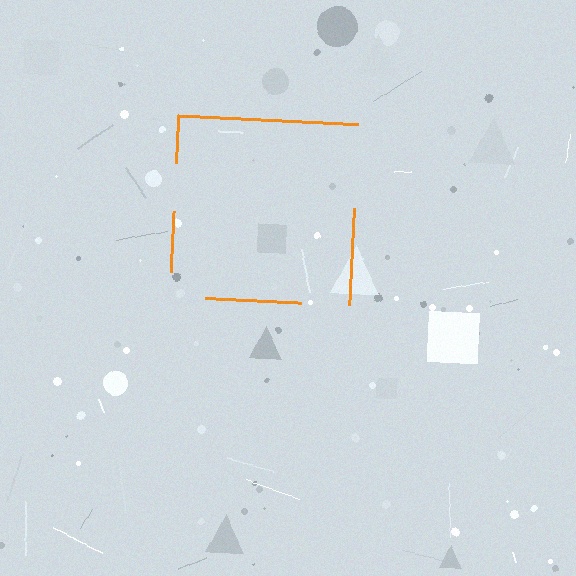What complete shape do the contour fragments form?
The contour fragments form a square.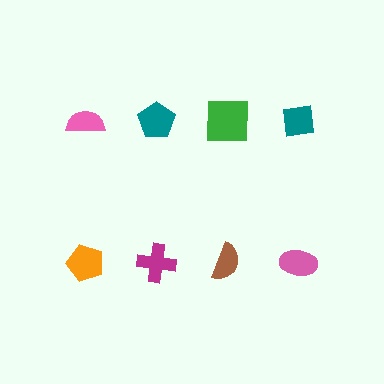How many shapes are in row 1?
4 shapes.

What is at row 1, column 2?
A teal pentagon.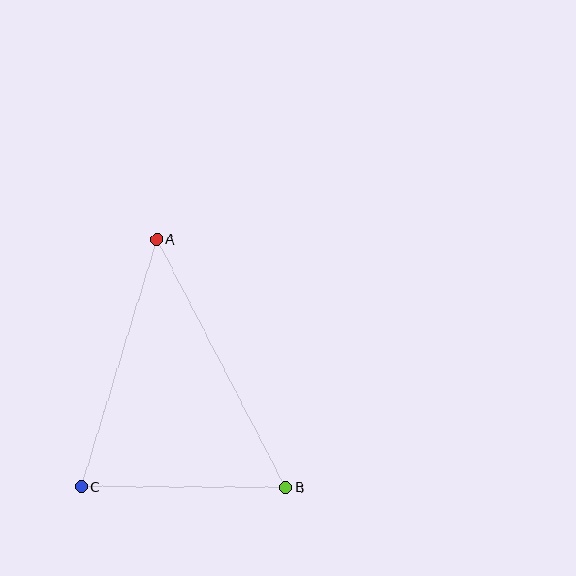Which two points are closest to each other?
Points B and C are closest to each other.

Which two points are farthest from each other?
Points A and B are farthest from each other.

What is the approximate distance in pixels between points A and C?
The distance between A and C is approximately 259 pixels.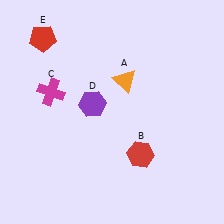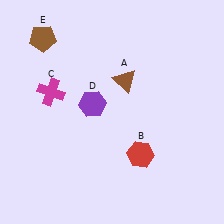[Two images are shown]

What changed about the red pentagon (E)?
In Image 1, E is red. In Image 2, it changed to brown.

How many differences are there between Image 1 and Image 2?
There are 2 differences between the two images.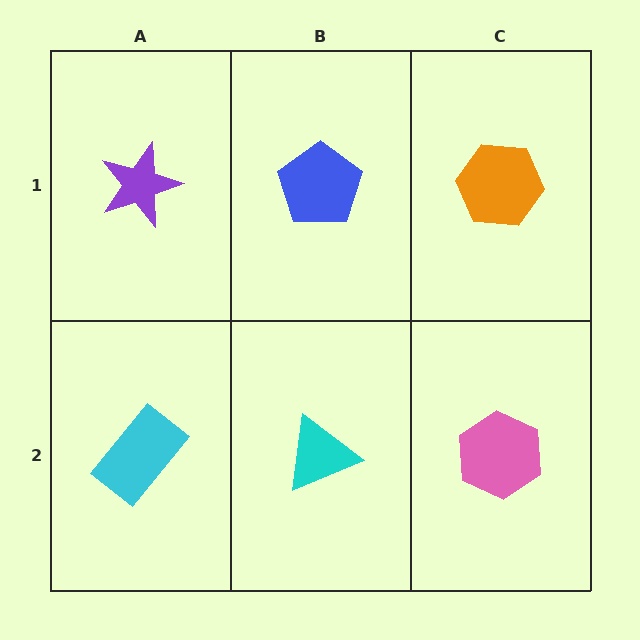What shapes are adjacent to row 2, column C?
An orange hexagon (row 1, column C), a cyan triangle (row 2, column B).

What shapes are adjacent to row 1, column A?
A cyan rectangle (row 2, column A), a blue pentagon (row 1, column B).